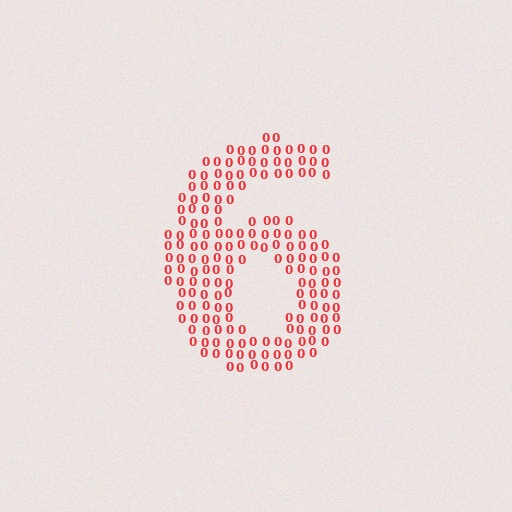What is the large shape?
The large shape is the digit 6.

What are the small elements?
The small elements are digit 0's.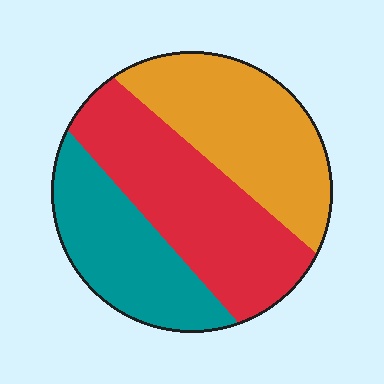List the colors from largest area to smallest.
From largest to smallest: red, orange, teal.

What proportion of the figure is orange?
Orange takes up between a third and a half of the figure.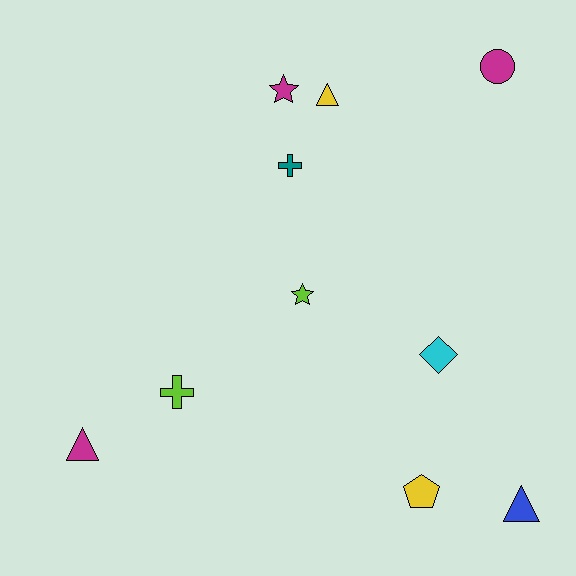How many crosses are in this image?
There are 2 crosses.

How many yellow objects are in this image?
There are 2 yellow objects.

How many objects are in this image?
There are 10 objects.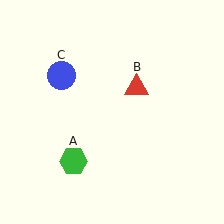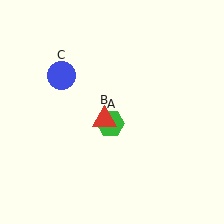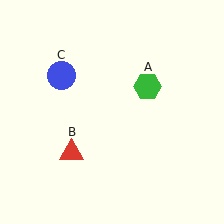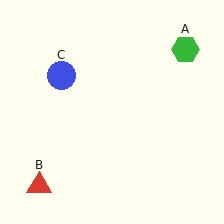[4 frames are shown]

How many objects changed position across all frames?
2 objects changed position: green hexagon (object A), red triangle (object B).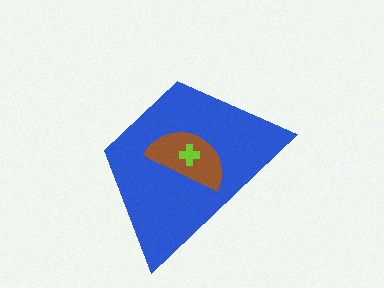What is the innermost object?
The lime cross.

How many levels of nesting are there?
3.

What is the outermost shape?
The blue trapezoid.